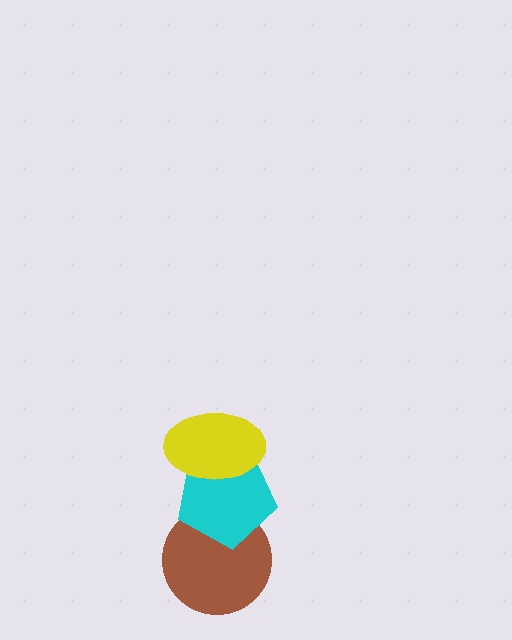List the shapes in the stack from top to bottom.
From top to bottom: the yellow ellipse, the cyan pentagon, the brown circle.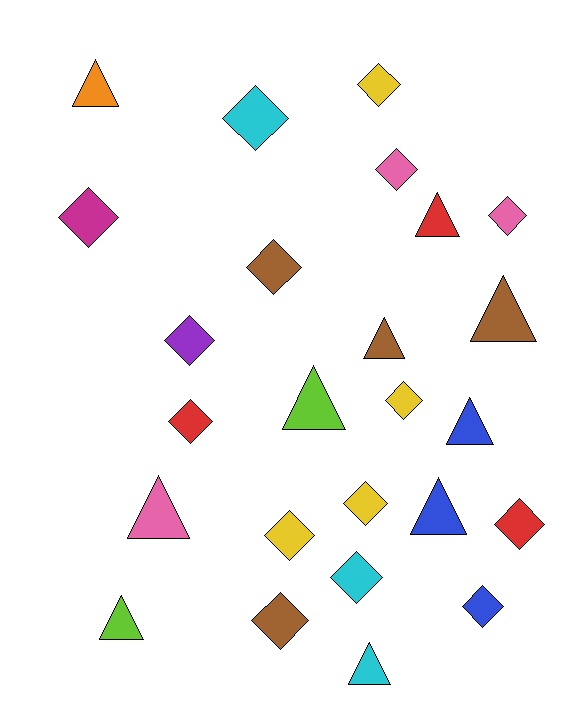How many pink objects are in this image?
There are 3 pink objects.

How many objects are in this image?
There are 25 objects.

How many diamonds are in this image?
There are 15 diamonds.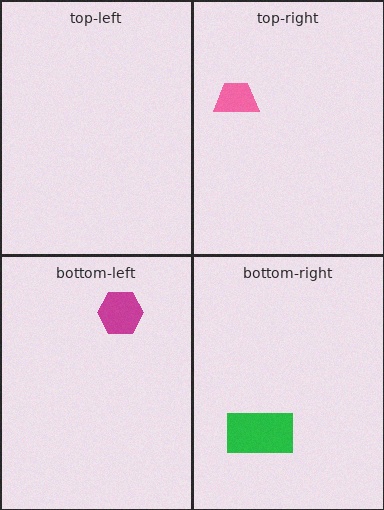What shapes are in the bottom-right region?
The green rectangle.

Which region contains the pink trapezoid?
The top-right region.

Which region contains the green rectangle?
The bottom-right region.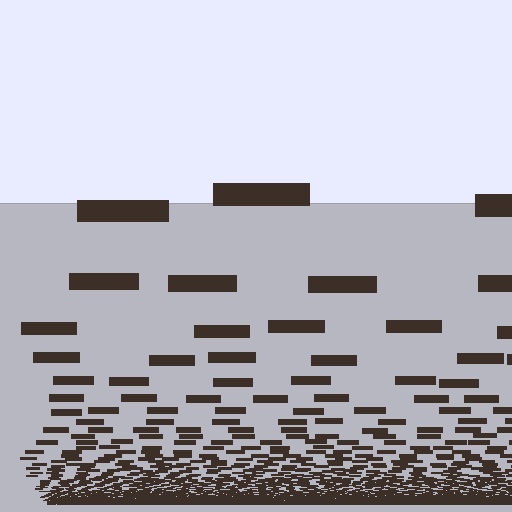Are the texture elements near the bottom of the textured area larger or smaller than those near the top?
Smaller. The gradient is inverted — elements near the bottom are smaller and denser.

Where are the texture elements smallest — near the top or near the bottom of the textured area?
Near the bottom.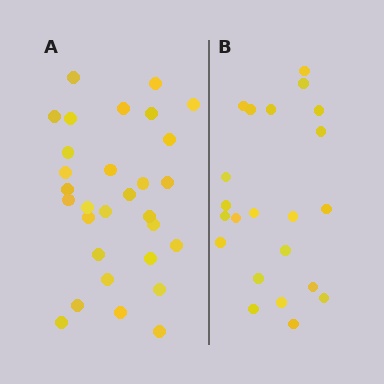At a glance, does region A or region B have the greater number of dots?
Region A (the left region) has more dots.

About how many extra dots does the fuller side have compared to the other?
Region A has roughly 8 or so more dots than region B.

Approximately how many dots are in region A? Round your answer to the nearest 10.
About 30 dots.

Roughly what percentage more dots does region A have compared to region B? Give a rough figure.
About 35% more.